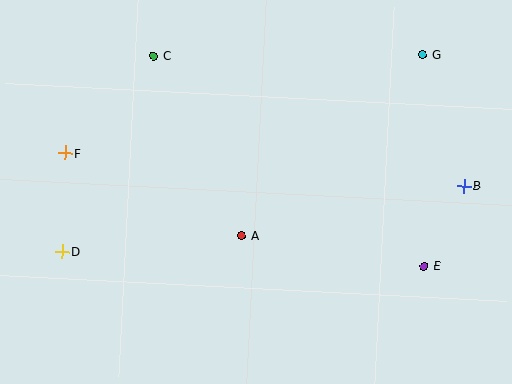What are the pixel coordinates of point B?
Point B is at (464, 186).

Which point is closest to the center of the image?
Point A at (242, 236) is closest to the center.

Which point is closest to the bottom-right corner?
Point E is closest to the bottom-right corner.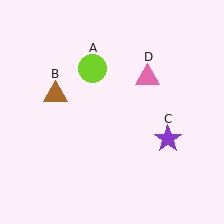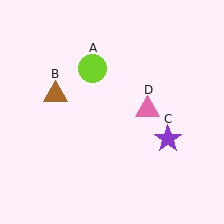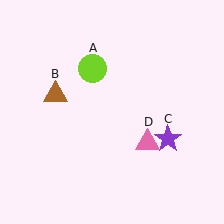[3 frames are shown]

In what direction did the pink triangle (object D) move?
The pink triangle (object D) moved down.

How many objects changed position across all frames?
1 object changed position: pink triangle (object D).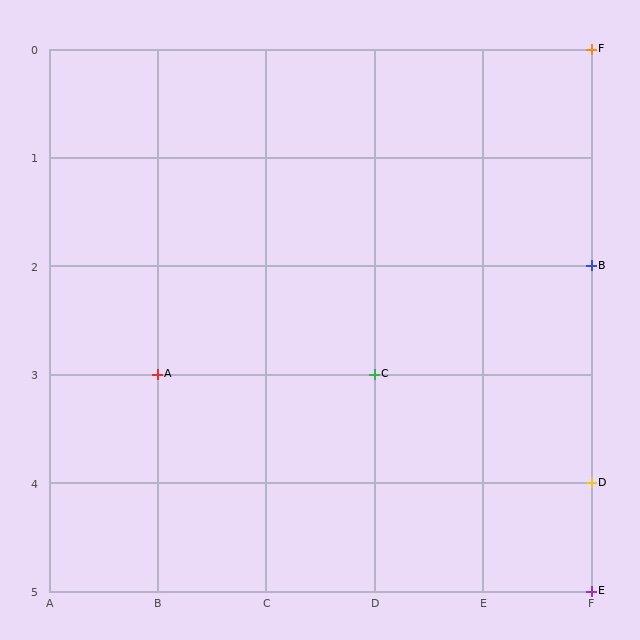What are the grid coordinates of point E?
Point E is at grid coordinates (F, 5).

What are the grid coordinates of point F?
Point F is at grid coordinates (F, 0).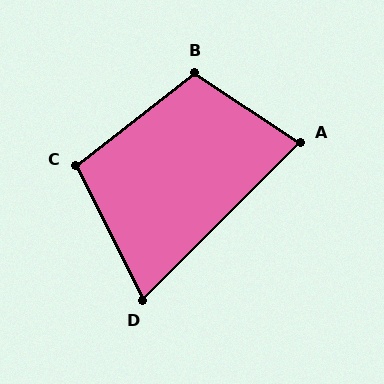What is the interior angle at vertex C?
Approximately 102 degrees (obtuse).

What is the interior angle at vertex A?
Approximately 78 degrees (acute).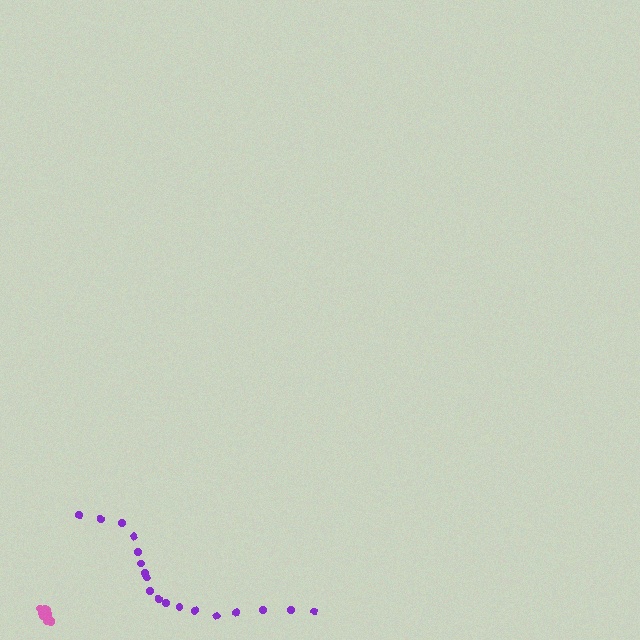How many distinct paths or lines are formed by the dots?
There are 2 distinct paths.